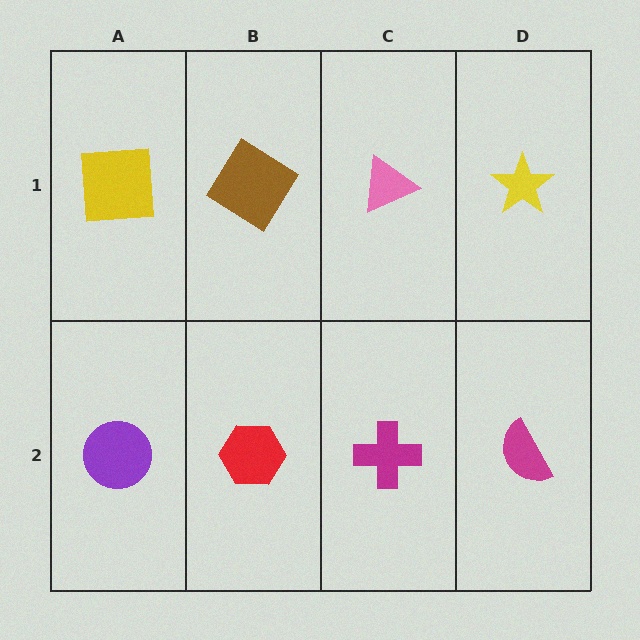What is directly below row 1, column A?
A purple circle.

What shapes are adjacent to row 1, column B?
A red hexagon (row 2, column B), a yellow square (row 1, column A), a pink triangle (row 1, column C).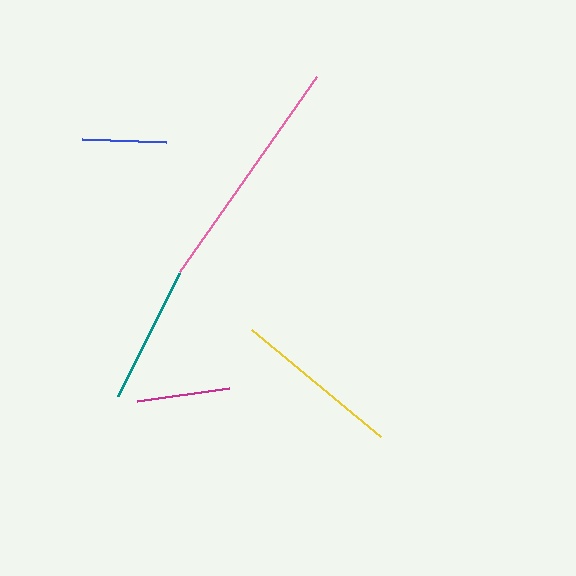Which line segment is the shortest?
The blue line is the shortest at approximately 84 pixels.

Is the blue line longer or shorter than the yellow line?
The yellow line is longer than the blue line.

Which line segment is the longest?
The pink line is the longest at approximately 239 pixels.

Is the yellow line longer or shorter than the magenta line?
The yellow line is longer than the magenta line.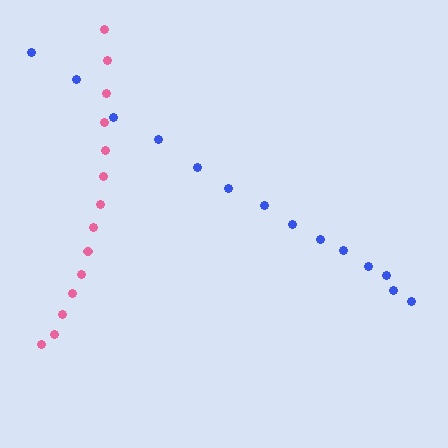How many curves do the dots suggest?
There are 2 distinct paths.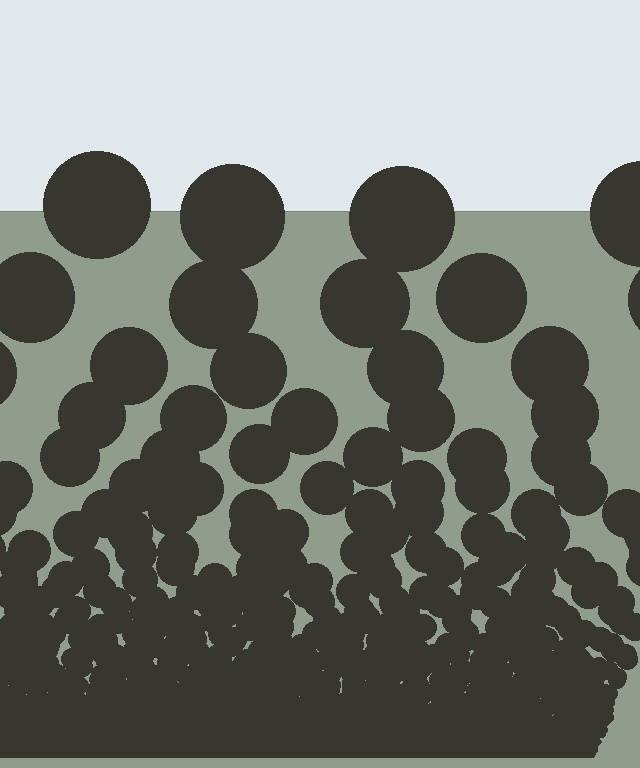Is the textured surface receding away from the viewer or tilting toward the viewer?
The surface appears to tilt toward the viewer. Texture elements get larger and sparser toward the top.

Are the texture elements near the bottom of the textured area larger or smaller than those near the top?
Smaller. The gradient is inverted — elements near the bottom are smaller and denser.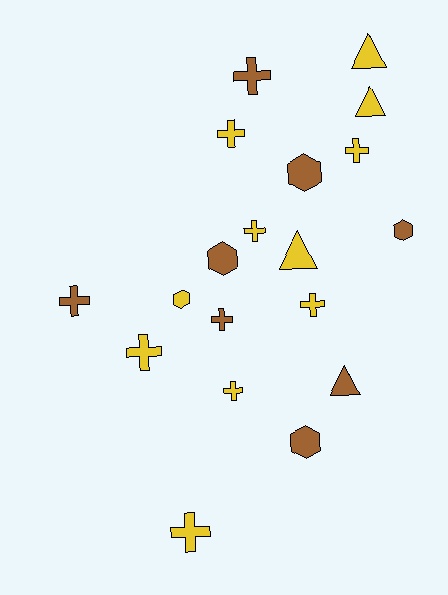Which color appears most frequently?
Yellow, with 11 objects.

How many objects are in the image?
There are 19 objects.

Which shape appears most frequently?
Cross, with 10 objects.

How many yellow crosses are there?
There are 7 yellow crosses.